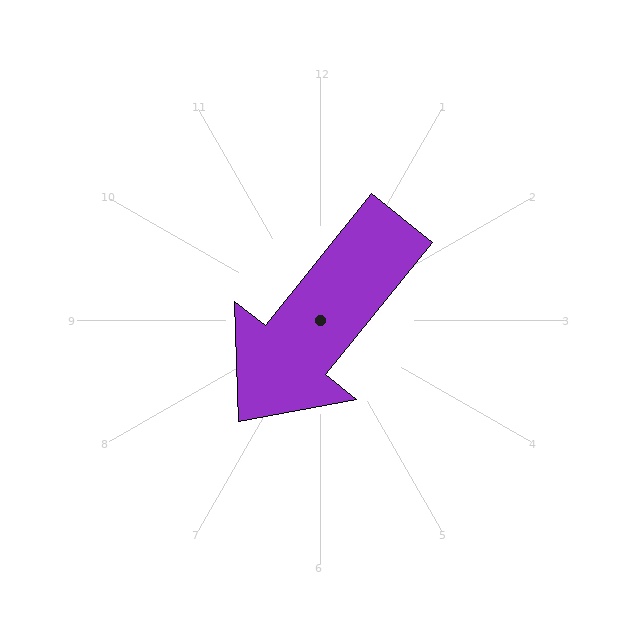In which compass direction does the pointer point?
Southwest.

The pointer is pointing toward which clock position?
Roughly 7 o'clock.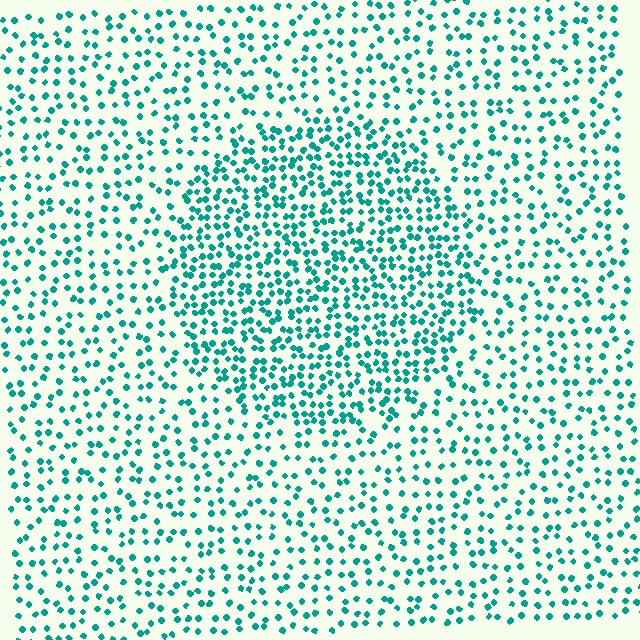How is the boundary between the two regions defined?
The boundary is defined by a change in element density (approximately 1.8x ratio). All elements are the same color, size, and shape.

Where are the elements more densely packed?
The elements are more densely packed inside the circle boundary.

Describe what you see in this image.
The image contains small teal elements arranged at two different densities. A circle-shaped region is visible where the elements are more densely packed than the surrounding area.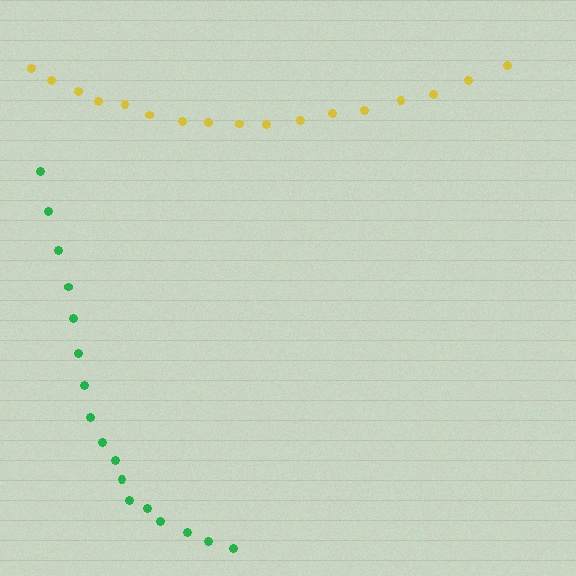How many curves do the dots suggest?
There are 2 distinct paths.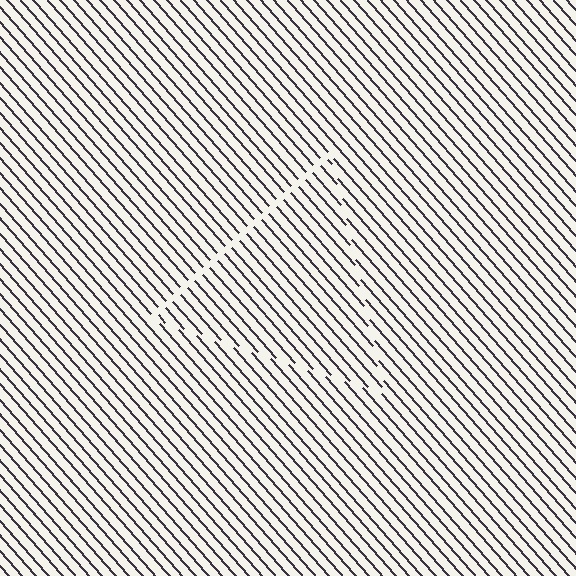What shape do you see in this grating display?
An illusory triangle. The interior of the shape contains the same grating, shifted by half a period — the contour is defined by the phase discontinuity where line-ends from the inner and outer gratings abut.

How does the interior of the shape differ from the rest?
The interior of the shape contains the same grating, shifted by half a period — the contour is defined by the phase discontinuity where line-ends from the inner and outer gratings abut.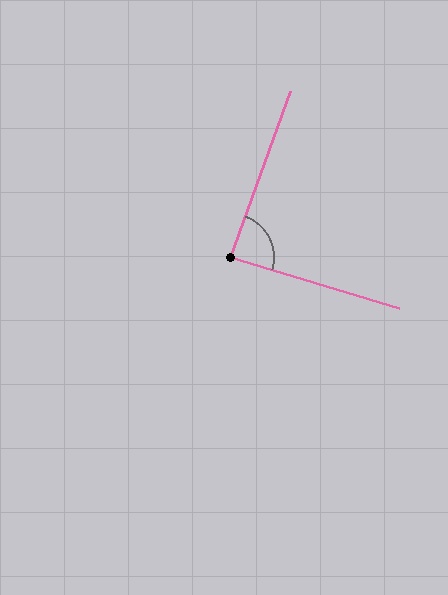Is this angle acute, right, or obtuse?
It is approximately a right angle.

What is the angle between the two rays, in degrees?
Approximately 87 degrees.